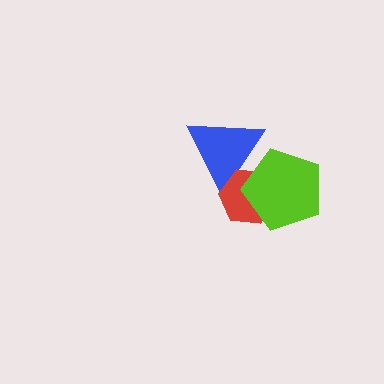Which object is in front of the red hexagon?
The lime pentagon is in front of the red hexagon.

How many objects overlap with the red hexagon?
2 objects overlap with the red hexagon.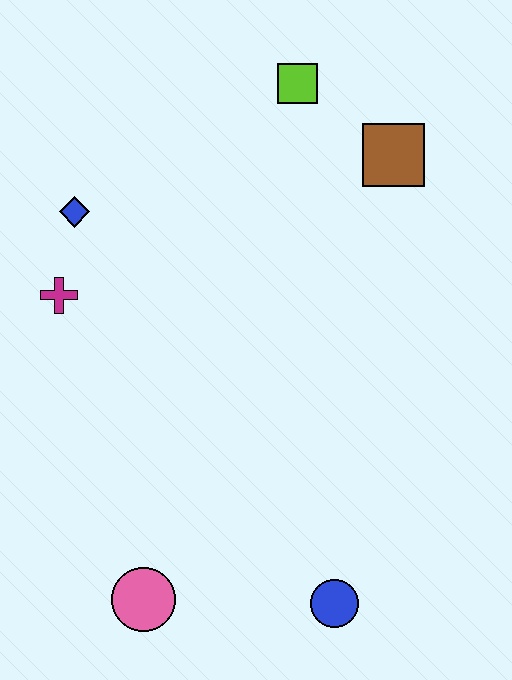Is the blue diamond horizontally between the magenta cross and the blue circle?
Yes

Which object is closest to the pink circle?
The blue circle is closest to the pink circle.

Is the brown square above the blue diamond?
Yes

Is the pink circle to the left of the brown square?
Yes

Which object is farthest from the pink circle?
The lime square is farthest from the pink circle.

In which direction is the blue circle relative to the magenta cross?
The blue circle is below the magenta cross.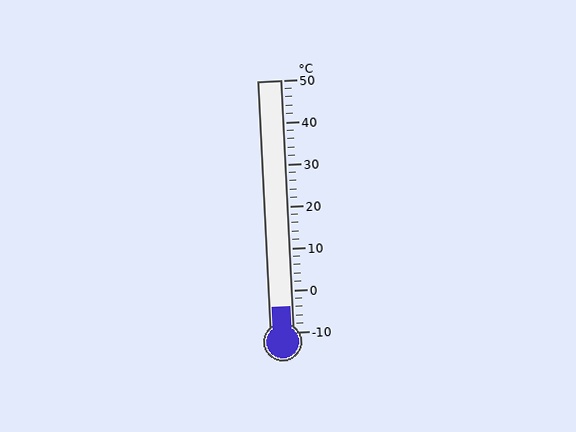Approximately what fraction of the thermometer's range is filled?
The thermometer is filled to approximately 10% of its range.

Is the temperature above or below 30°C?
The temperature is below 30°C.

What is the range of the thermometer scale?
The thermometer scale ranges from -10°C to 50°C.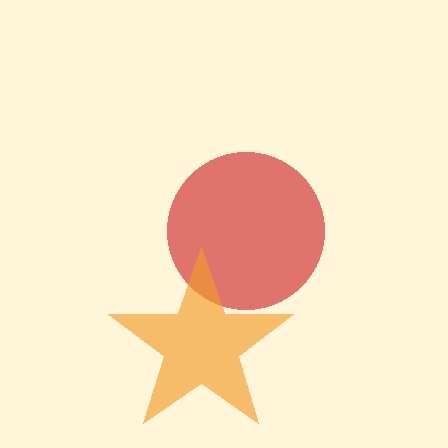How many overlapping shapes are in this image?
There are 2 overlapping shapes in the image.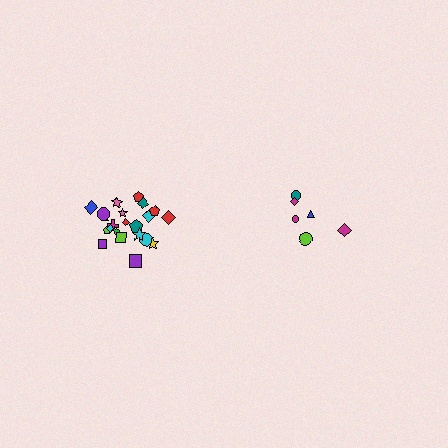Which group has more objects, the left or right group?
The left group.